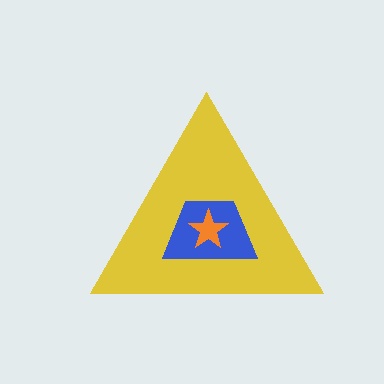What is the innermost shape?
The orange star.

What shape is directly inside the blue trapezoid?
The orange star.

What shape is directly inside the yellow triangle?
The blue trapezoid.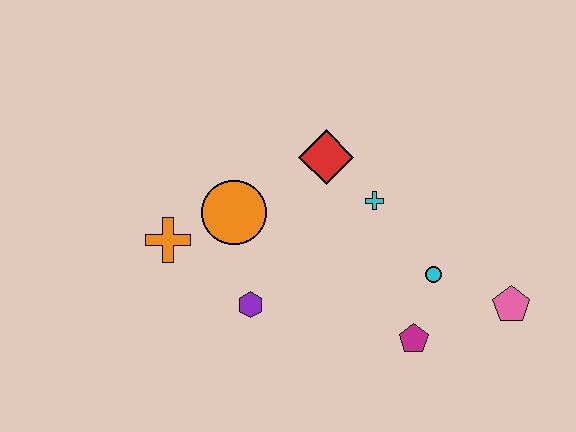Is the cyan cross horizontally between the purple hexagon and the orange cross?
No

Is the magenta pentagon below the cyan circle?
Yes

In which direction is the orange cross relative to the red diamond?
The orange cross is to the left of the red diamond.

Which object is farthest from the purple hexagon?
The pink pentagon is farthest from the purple hexagon.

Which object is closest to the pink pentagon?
The cyan circle is closest to the pink pentagon.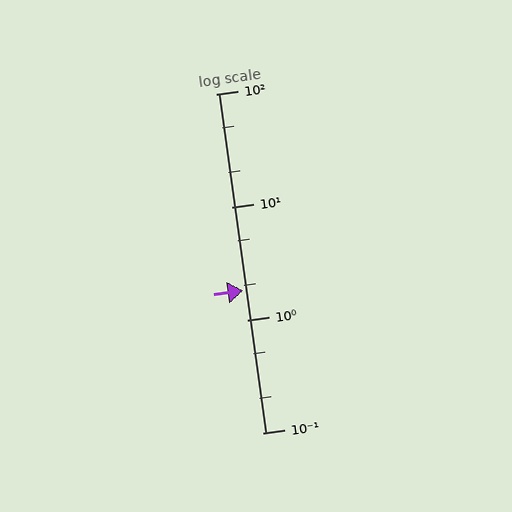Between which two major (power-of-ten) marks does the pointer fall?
The pointer is between 1 and 10.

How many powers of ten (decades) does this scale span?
The scale spans 3 decades, from 0.1 to 100.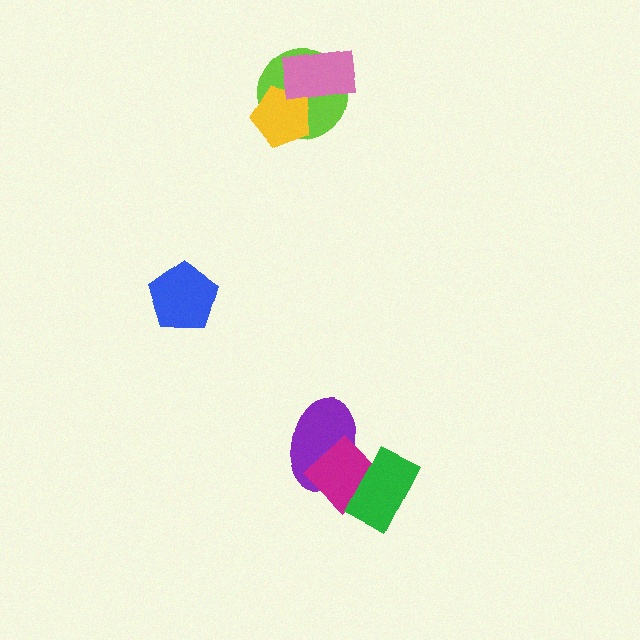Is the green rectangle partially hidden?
No, no other shape covers it.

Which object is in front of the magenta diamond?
The green rectangle is in front of the magenta diamond.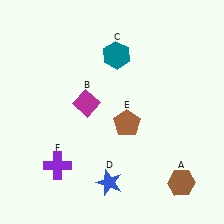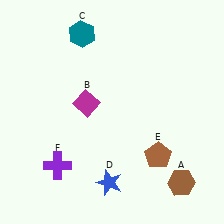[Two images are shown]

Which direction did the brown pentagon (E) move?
The brown pentagon (E) moved down.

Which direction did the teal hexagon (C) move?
The teal hexagon (C) moved left.